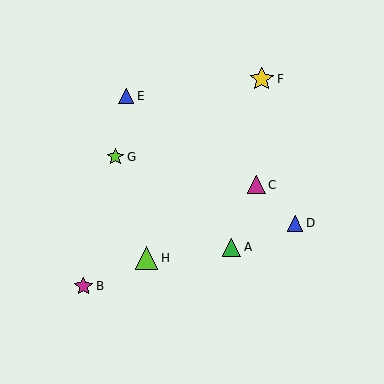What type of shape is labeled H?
Shape H is a lime triangle.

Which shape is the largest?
The yellow star (labeled F) is the largest.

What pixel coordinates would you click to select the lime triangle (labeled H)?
Click at (147, 258) to select the lime triangle H.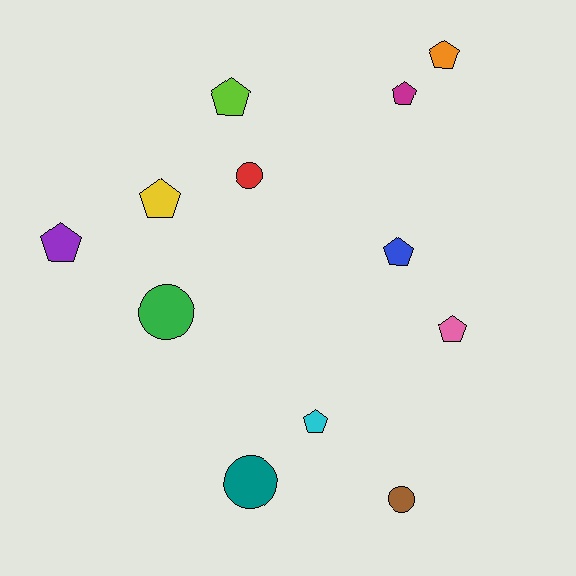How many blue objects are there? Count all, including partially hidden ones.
There is 1 blue object.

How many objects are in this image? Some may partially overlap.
There are 12 objects.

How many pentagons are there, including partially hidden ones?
There are 8 pentagons.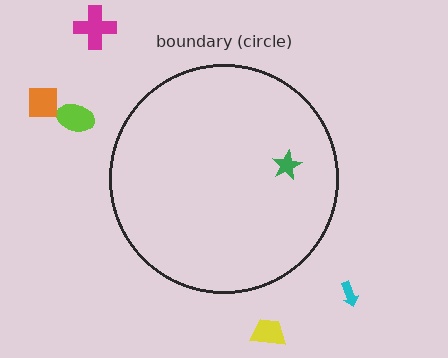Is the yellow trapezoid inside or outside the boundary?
Outside.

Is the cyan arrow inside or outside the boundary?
Outside.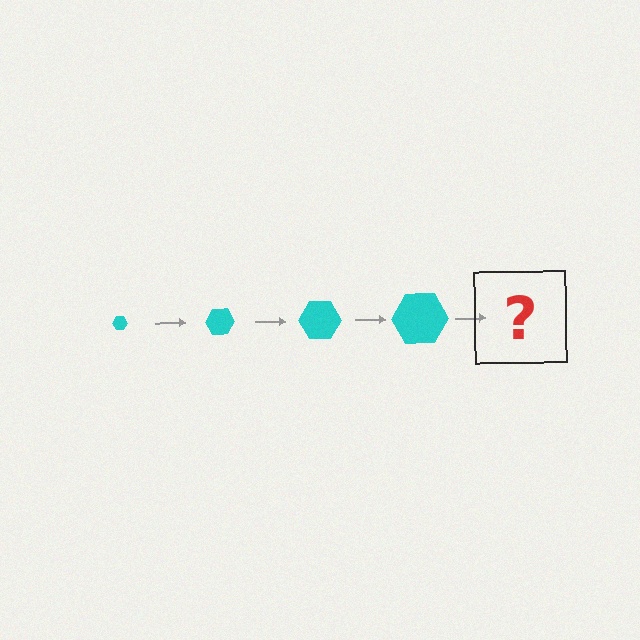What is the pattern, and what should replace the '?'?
The pattern is that the hexagon gets progressively larger each step. The '?' should be a cyan hexagon, larger than the previous one.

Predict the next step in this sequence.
The next step is a cyan hexagon, larger than the previous one.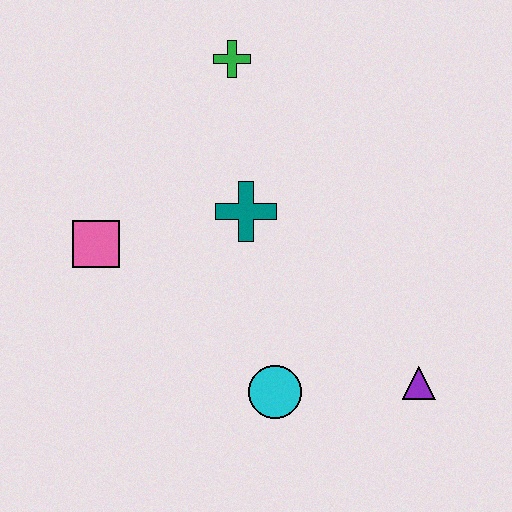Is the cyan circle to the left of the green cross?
No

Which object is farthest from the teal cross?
The purple triangle is farthest from the teal cross.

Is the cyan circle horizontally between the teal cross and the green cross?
No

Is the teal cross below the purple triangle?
No